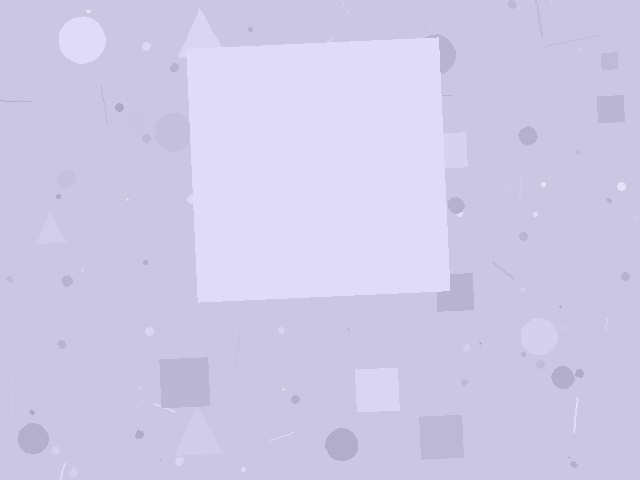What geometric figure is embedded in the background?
A square is embedded in the background.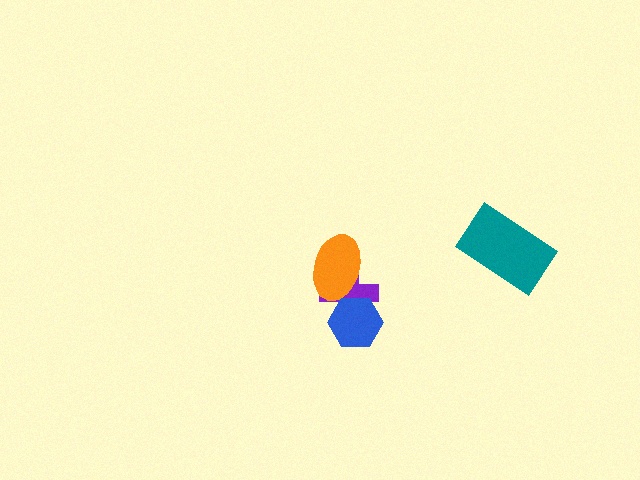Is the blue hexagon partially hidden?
No, no other shape covers it.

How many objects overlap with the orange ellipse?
1 object overlaps with the orange ellipse.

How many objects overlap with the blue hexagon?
1 object overlaps with the blue hexagon.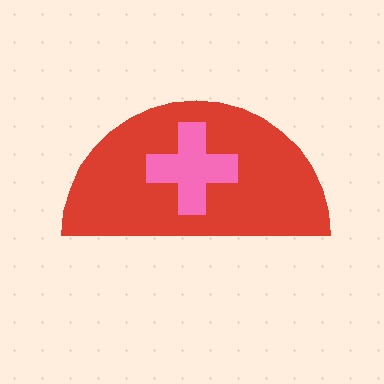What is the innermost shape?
The pink cross.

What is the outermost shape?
The red semicircle.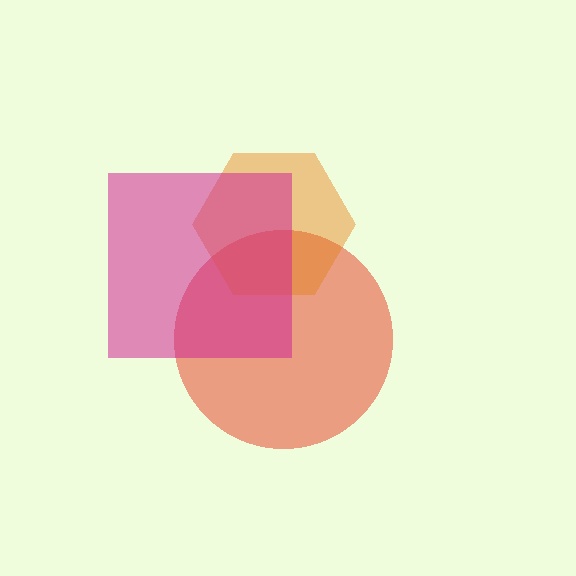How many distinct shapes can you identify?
There are 3 distinct shapes: a red circle, an orange hexagon, a magenta square.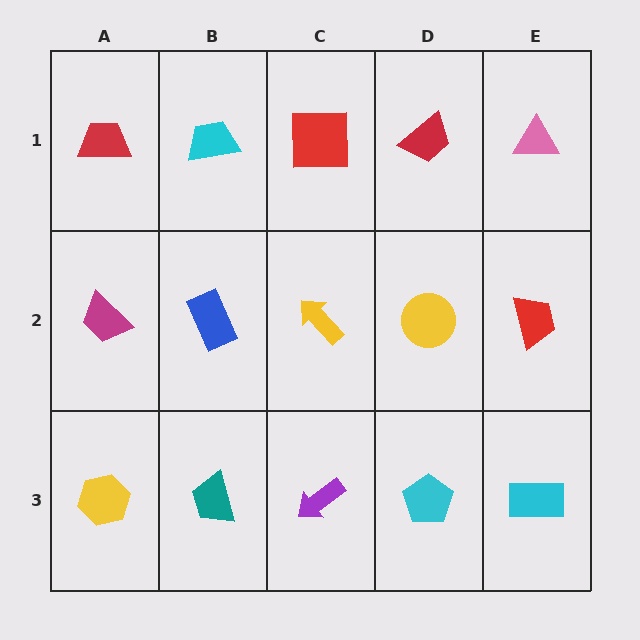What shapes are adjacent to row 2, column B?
A cyan trapezoid (row 1, column B), a teal trapezoid (row 3, column B), a magenta trapezoid (row 2, column A), a yellow arrow (row 2, column C).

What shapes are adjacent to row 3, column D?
A yellow circle (row 2, column D), a purple arrow (row 3, column C), a cyan rectangle (row 3, column E).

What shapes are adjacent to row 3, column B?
A blue rectangle (row 2, column B), a yellow hexagon (row 3, column A), a purple arrow (row 3, column C).